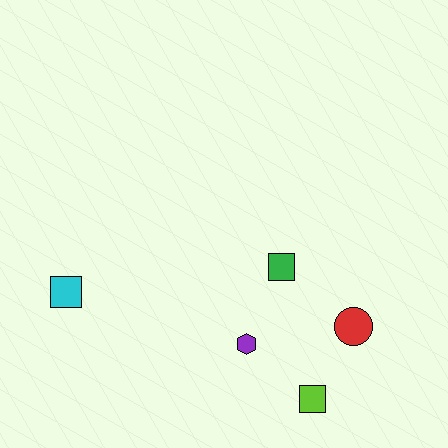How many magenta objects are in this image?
There are no magenta objects.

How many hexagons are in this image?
There is 1 hexagon.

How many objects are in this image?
There are 5 objects.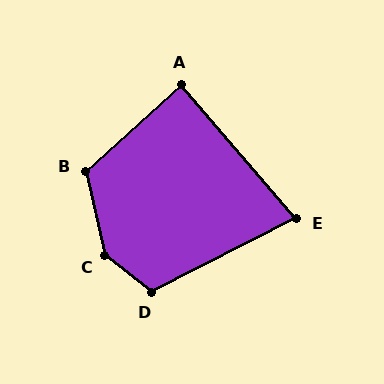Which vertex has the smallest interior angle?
E, at approximately 76 degrees.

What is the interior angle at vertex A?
Approximately 88 degrees (approximately right).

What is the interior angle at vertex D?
Approximately 115 degrees (obtuse).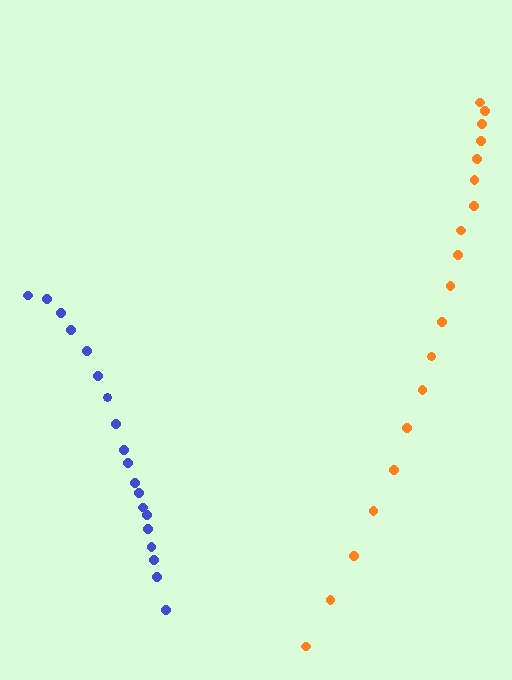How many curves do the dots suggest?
There are 2 distinct paths.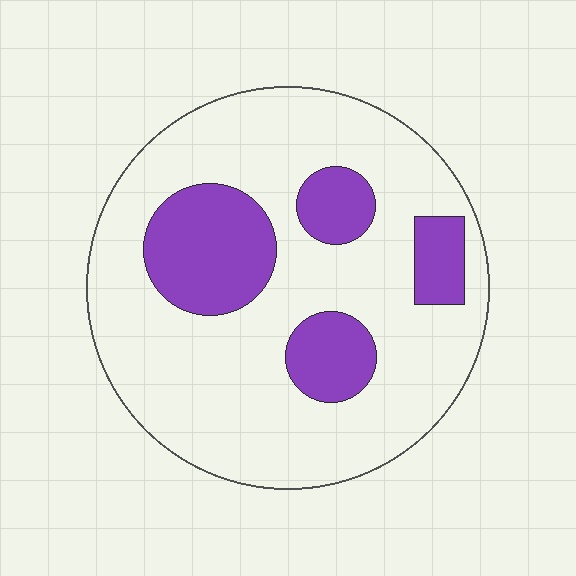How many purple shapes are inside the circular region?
4.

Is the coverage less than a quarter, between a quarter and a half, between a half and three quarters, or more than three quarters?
Less than a quarter.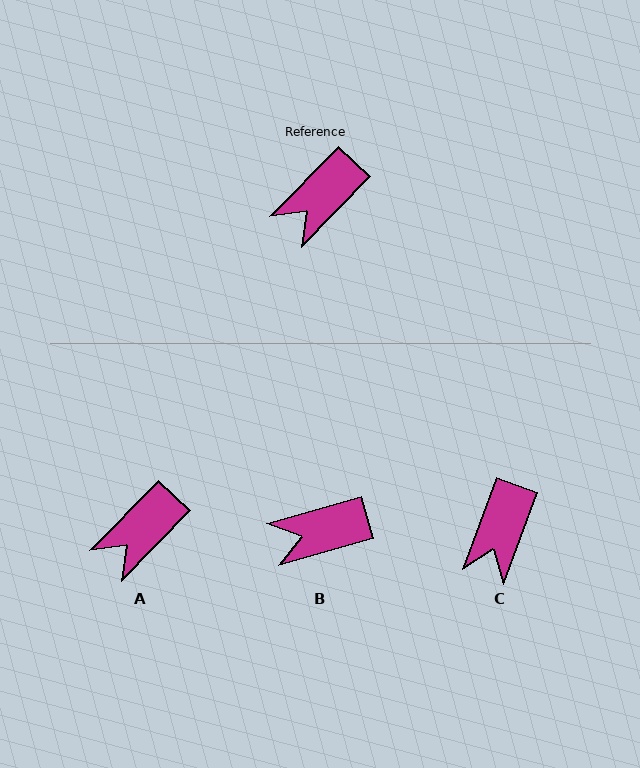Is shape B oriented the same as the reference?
No, it is off by about 30 degrees.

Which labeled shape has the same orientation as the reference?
A.